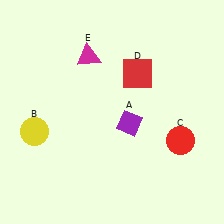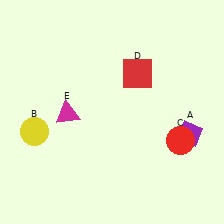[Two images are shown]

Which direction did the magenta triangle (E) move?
The magenta triangle (E) moved down.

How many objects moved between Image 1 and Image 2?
2 objects moved between the two images.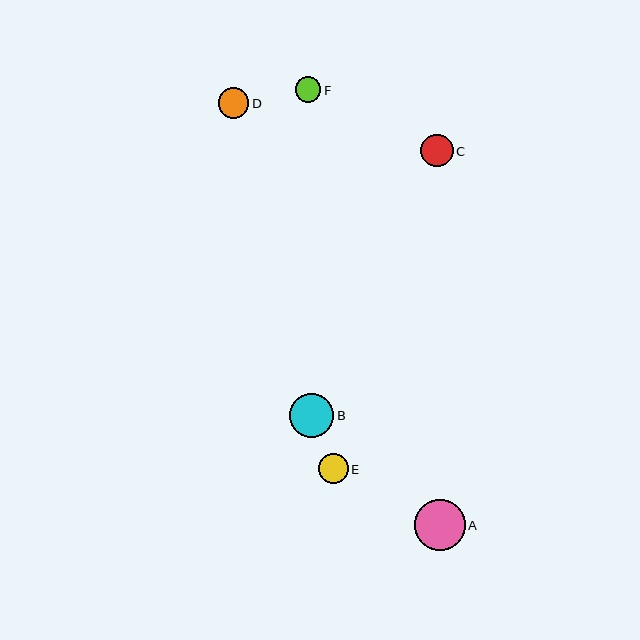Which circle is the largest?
Circle A is the largest with a size of approximately 51 pixels.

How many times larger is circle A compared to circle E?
Circle A is approximately 1.7 times the size of circle E.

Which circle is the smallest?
Circle F is the smallest with a size of approximately 26 pixels.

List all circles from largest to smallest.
From largest to smallest: A, B, C, D, E, F.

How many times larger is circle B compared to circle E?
Circle B is approximately 1.5 times the size of circle E.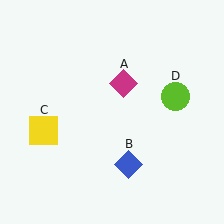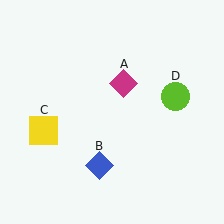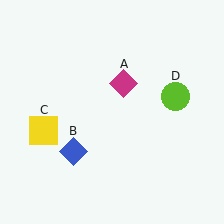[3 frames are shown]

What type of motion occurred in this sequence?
The blue diamond (object B) rotated clockwise around the center of the scene.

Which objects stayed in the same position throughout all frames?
Magenta diamond (object A) and yellow square (object C) and lime circle (object D) remained stationary.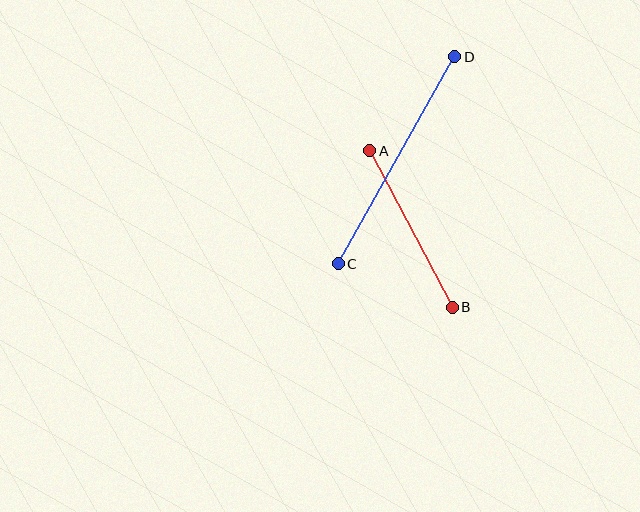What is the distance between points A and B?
The distance is approximately 177 pixels.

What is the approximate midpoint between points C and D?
The midpoint is at approximately (397, 160) pixels.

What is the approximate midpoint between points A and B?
The midpoint is at approximately (411, 229) pixels.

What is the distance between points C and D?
The distance is approximately 238 pixels.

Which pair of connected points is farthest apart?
Points C and D are farthest apart.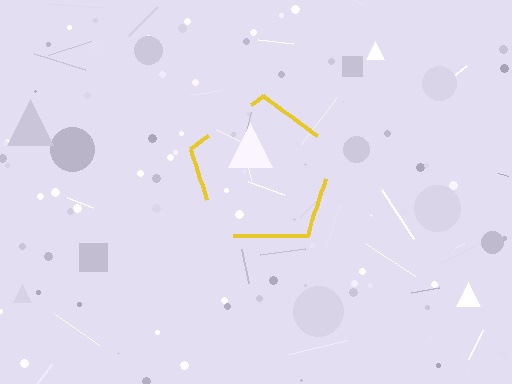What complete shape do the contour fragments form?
The contour fragments form a pentagon.